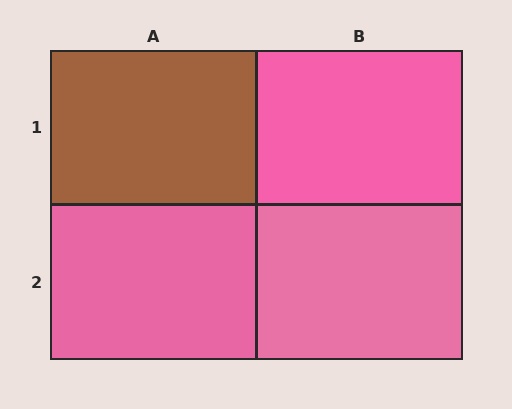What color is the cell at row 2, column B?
Pink.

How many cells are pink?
3 cells are pink.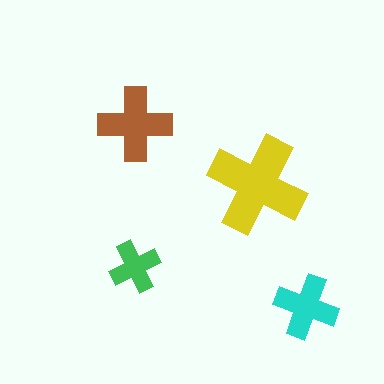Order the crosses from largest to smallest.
the yellow one, the brown one, the cyan one, the green one.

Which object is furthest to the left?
The green cross is leftmost.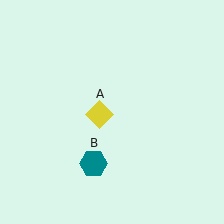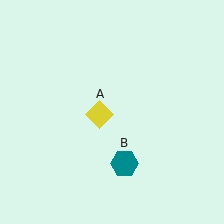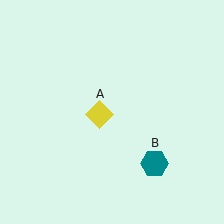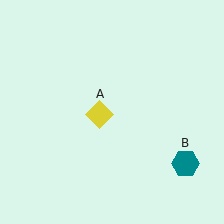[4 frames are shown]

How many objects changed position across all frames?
1 object changed position: teal hexagon (object B).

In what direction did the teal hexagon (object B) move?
The teal hexagon (object B) moved right.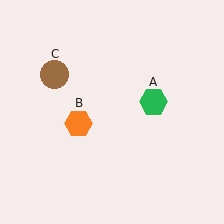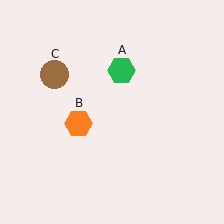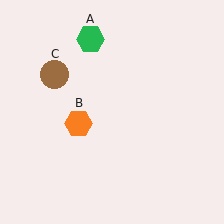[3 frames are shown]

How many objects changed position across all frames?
1 object changed position: green hexagon (object A).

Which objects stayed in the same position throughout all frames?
Orange hexagon (object B) and brown circle (object C) remained stationary.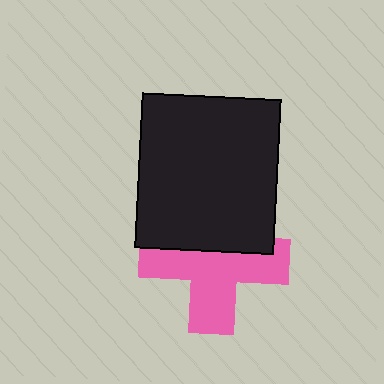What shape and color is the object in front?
The object in front is a black rectangle.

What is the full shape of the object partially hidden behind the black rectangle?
The partially hidden object is a pink cross.